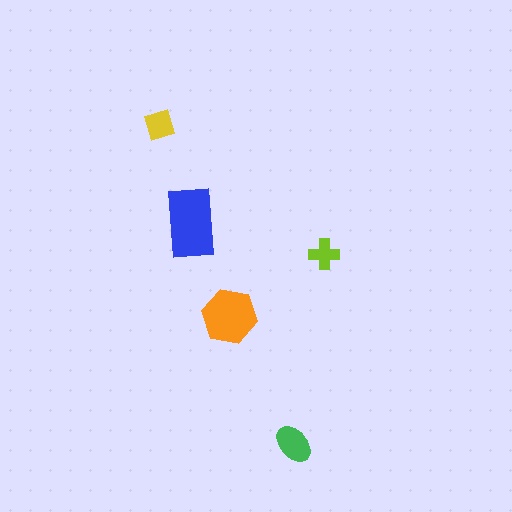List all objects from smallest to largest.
The lime cross, the yellow diamond, the green ellipse, the orange hexagon, the blue rectangle.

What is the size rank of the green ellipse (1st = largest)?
3rd.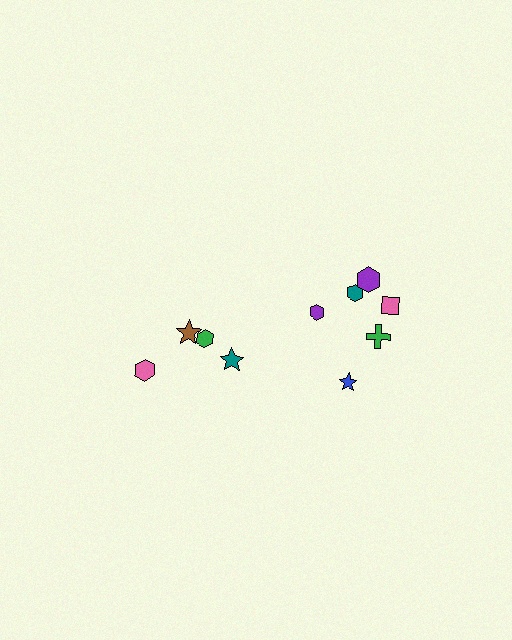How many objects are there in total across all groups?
There are 10 objects.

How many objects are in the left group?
There are 4 objects.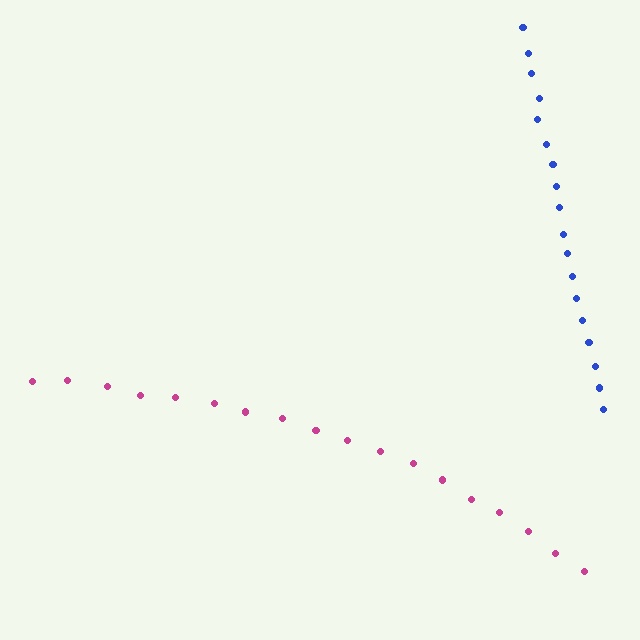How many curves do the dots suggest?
There are 2 distinct paths.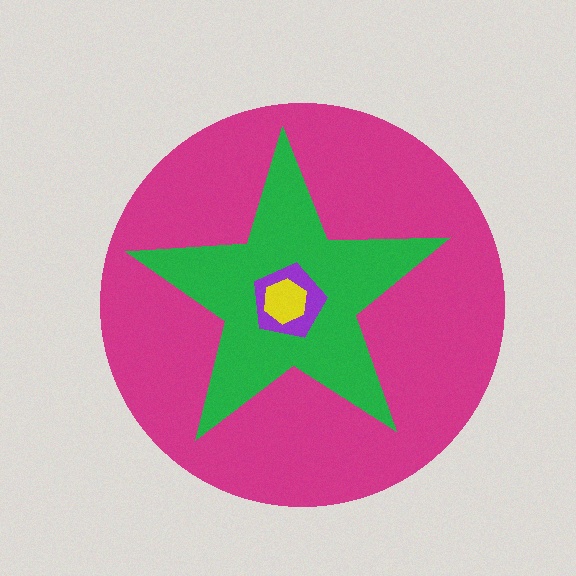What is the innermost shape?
The yellow hexagon.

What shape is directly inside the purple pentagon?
The yellow hexagon.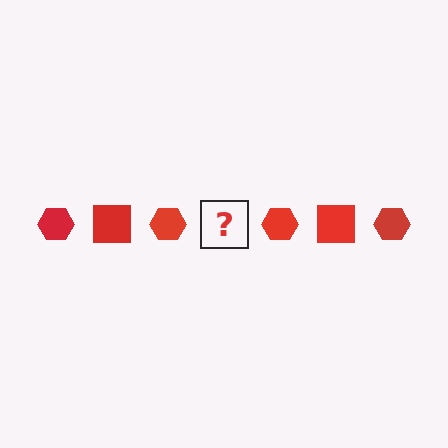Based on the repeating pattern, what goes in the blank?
The blank should be a red square.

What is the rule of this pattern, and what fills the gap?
The rule is that the pattern cycles through hexagon, square shapes in red. The gap should be filled with a red square.